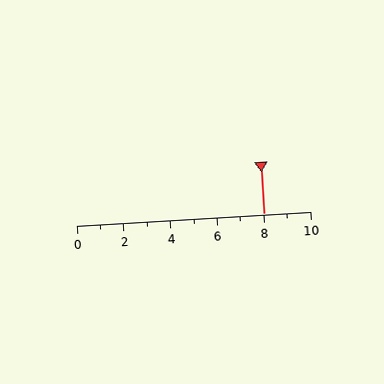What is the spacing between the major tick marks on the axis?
The major ticks are spaced 2 apart.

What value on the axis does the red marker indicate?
The marker indicates approximately 8.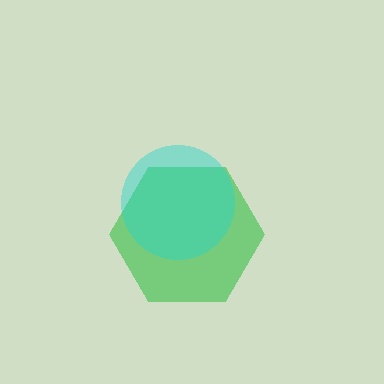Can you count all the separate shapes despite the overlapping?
Yes, there are 2 separate shapes.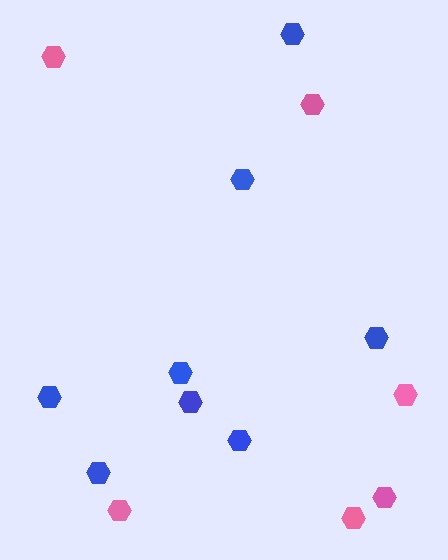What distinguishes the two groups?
There are 2 groups: one group of pink hexagons (6) and one group of blue hexagons (8).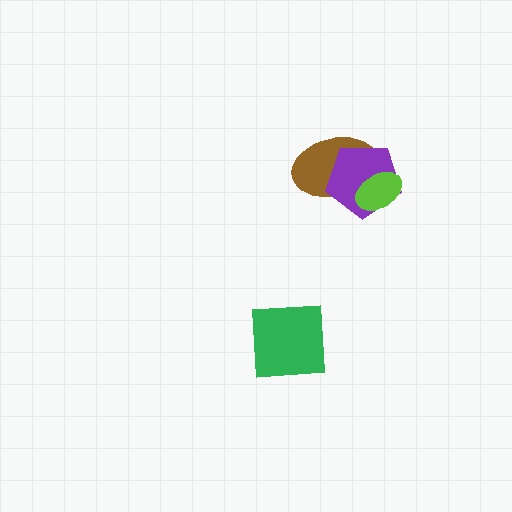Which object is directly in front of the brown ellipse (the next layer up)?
The purple pentagon is directly in front of the brown ellipse.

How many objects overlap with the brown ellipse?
2 objects overlap with the brown ellipse.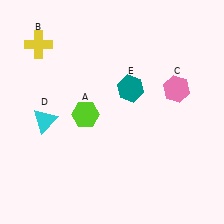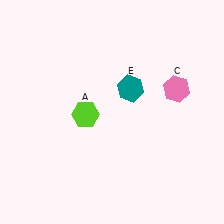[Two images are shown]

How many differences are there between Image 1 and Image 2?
There are 2 differences between the two images.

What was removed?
The yellow cross (B), the cyan triangle (D) were removed in Image 2.